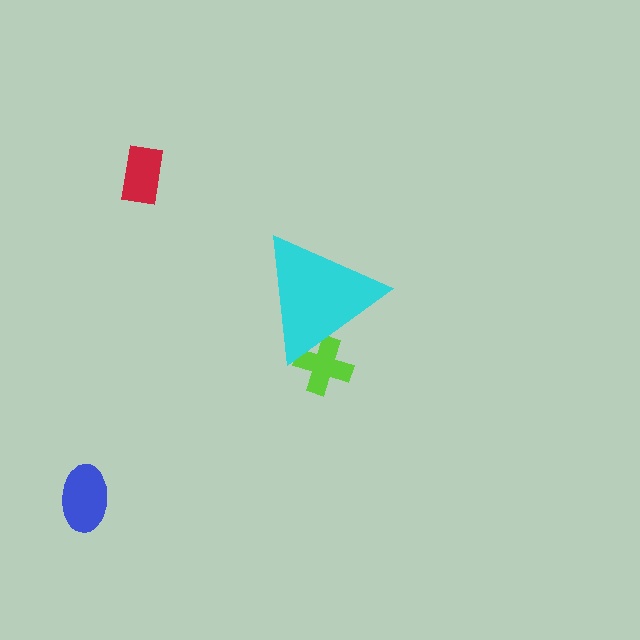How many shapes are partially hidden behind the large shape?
1 shape is partially hidden.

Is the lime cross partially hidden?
Yes, the lime cross is partially hidden behind the cyan triangle.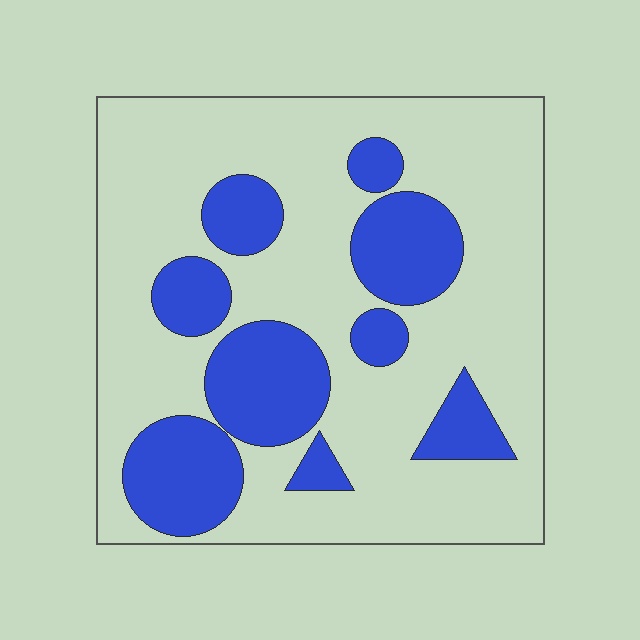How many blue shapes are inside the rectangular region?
9.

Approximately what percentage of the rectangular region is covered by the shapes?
Approximately 30%.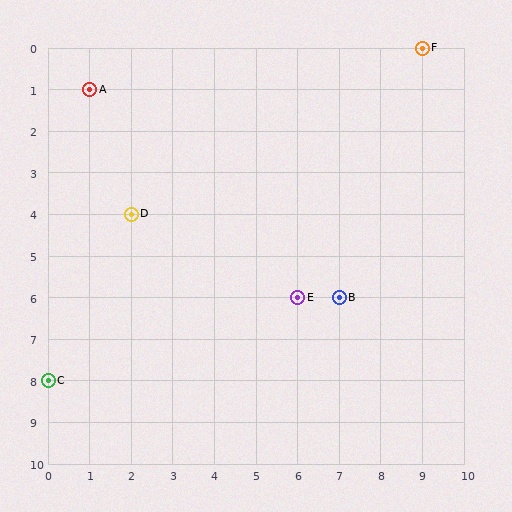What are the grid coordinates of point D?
Point D is at grid coordinates (2, 4).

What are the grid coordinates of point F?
Point F is at grid coordinates (9, 0).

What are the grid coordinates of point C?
Point C is at grid coordinates (0, 8).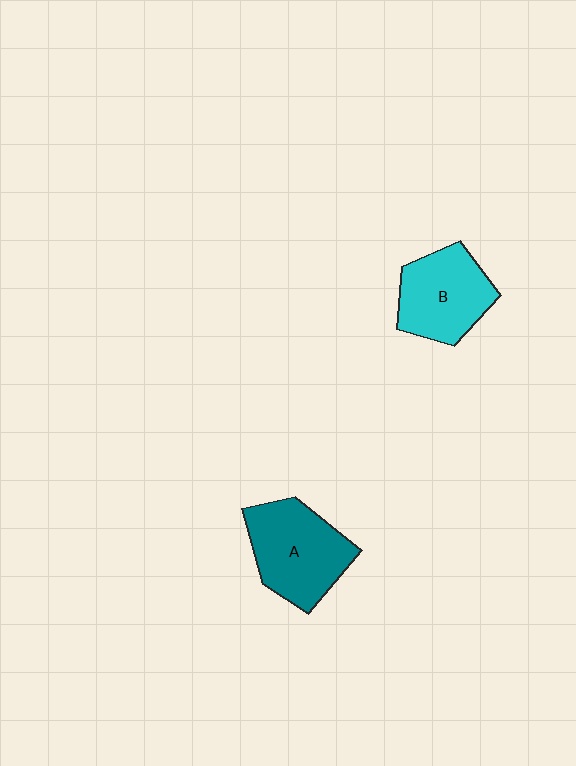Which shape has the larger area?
Shape A (teal).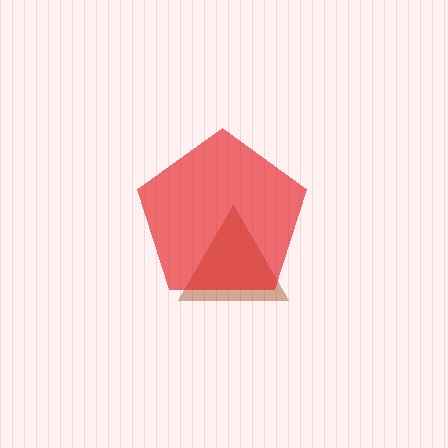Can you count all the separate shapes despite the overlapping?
Yes, there are 2 separate shapes.